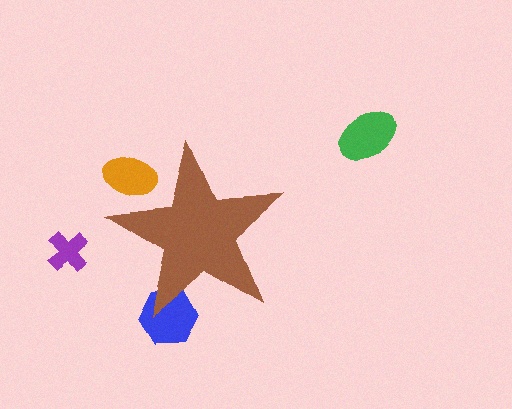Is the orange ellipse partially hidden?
Yes, the orange ellipse is partially hidden behind the brown star.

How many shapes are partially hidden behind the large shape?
2 shapes are partially hidden.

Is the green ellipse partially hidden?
No, the green ellipse is fully visible.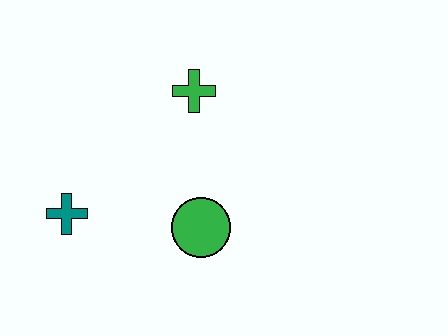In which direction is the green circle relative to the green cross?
The green circle is below the green cross.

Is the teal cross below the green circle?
No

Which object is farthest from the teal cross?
The green cross is farthest from the teal cross.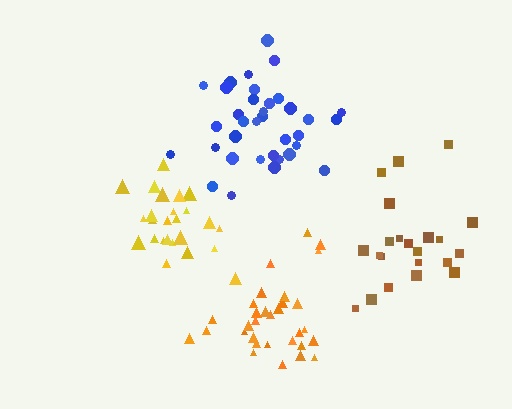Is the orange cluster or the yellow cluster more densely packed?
Orange.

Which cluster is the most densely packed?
Orange.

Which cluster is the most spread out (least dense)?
Brown.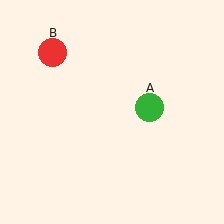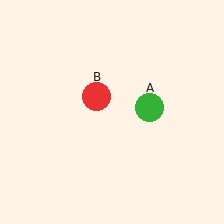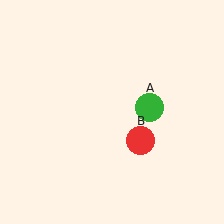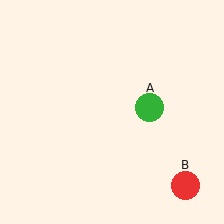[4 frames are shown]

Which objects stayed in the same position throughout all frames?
Green circle (object A) remained stationary.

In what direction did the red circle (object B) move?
The red circle (object B) moved down and to the right.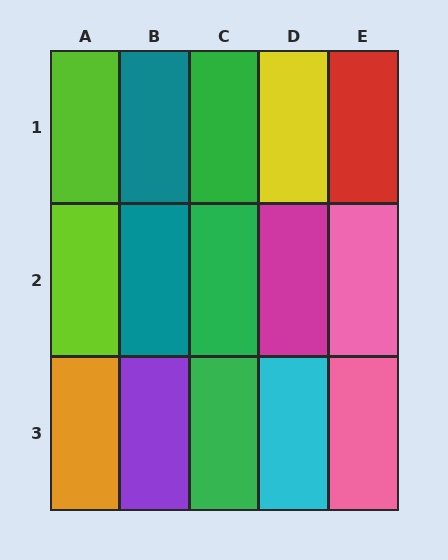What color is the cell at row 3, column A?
Orange.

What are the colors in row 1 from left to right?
Lime, teal, green, yellow, red.